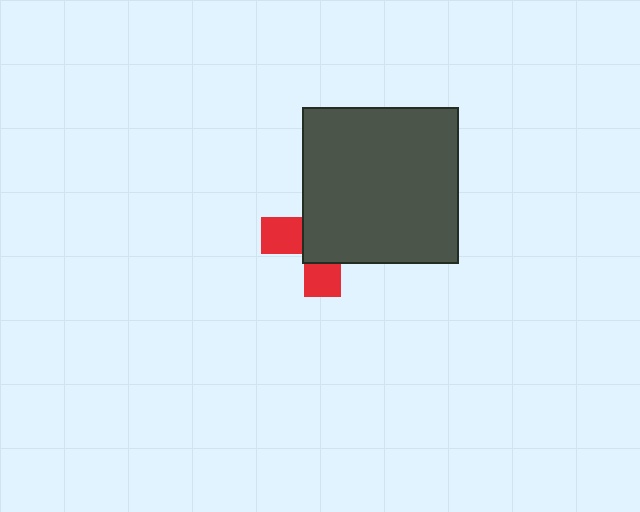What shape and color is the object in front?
The object in front is a dark gray square.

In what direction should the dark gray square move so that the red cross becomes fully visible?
The dark gray square should move toward the upper-right. That is the shortest direction to clear the overlap and leave the red cross fully visible.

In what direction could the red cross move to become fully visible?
The red cross could move toward the lower-left. That would shift it out from behind the dark gray square entirely.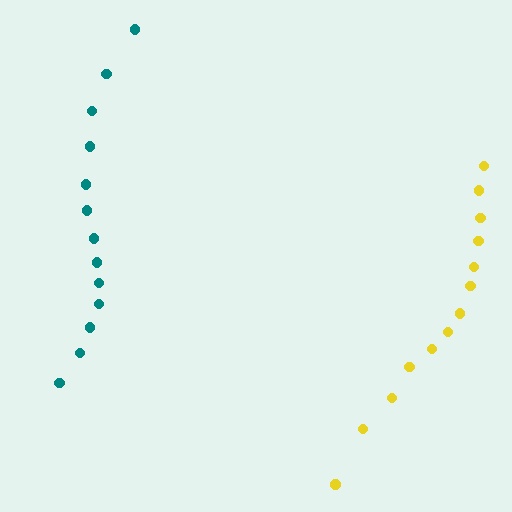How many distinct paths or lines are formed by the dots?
There are 2 distinct paths.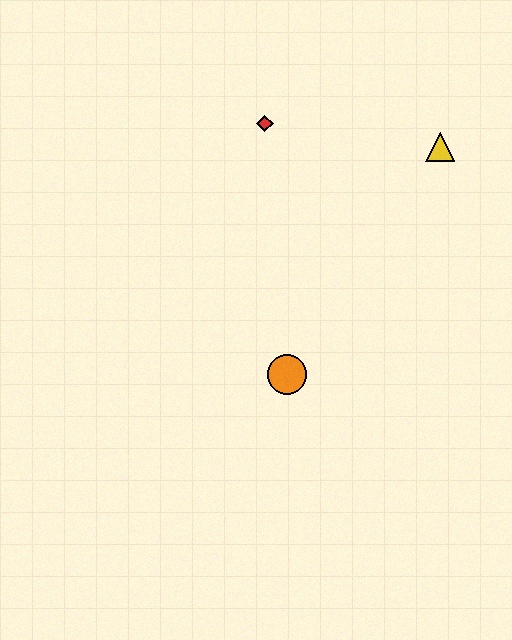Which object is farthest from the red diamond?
The orange circle is farthest from the red diamond.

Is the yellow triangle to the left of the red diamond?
No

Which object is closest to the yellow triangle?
The red diamond is closest to the yellow triangle.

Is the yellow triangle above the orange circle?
Yes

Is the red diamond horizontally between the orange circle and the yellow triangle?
No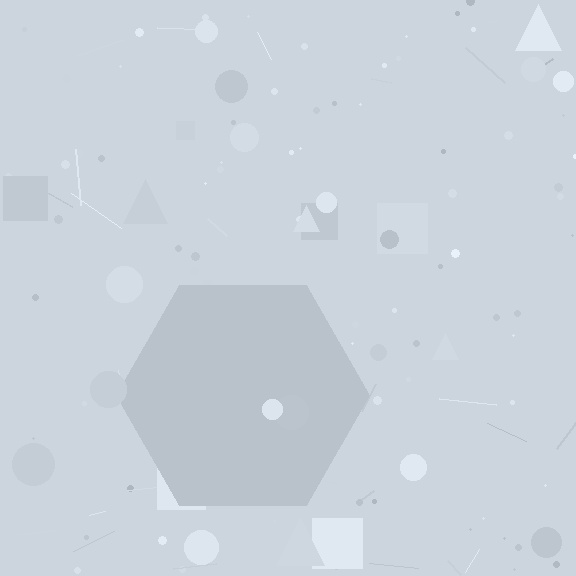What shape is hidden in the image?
A hexagon is hidden in the image.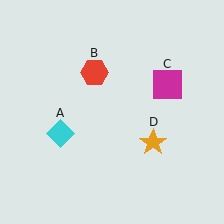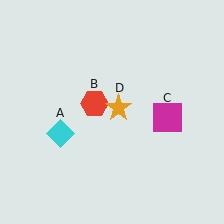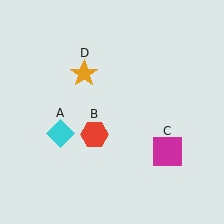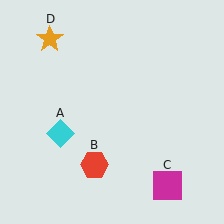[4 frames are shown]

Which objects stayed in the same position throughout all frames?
Cyan diamond (object A) remained stationary.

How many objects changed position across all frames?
3 objects changed position: red hexagon (object B), magenta square (object C), orange star (object D).